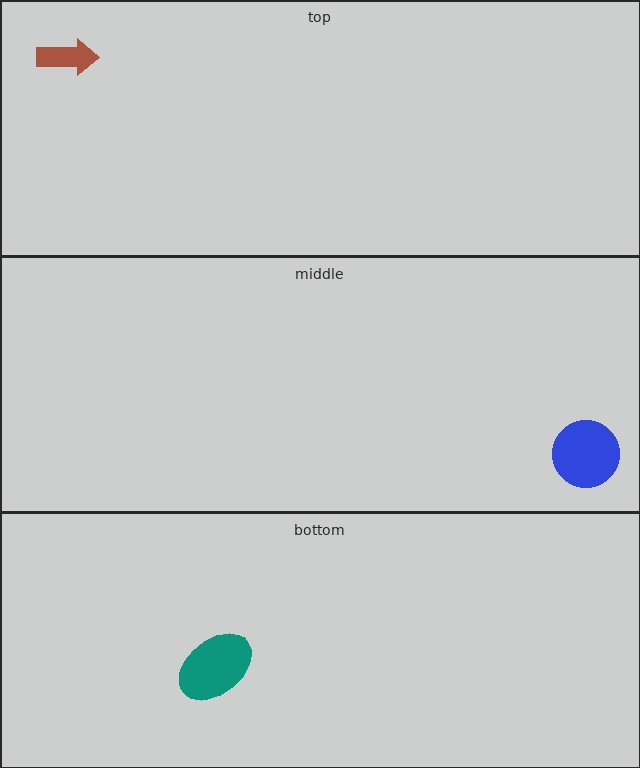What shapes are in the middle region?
The blue circle.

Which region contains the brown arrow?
The top region.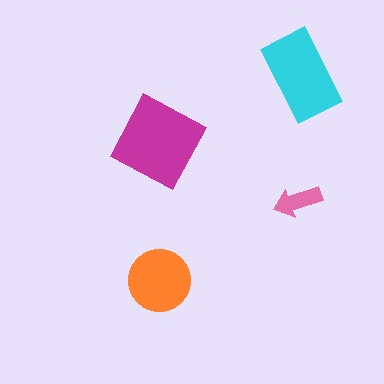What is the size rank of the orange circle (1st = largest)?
3rd.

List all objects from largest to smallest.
The magenta square, the cyan rectangle, the orange circle, the pink arrow.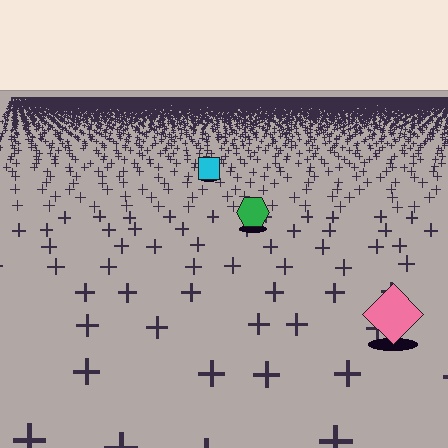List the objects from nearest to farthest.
From nearest to farthest: the pink diamond, the green hexagon, the cyan square.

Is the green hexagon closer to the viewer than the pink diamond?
No. The pink diamond is closer — you can tell from the texture gradient: the ground texture is coarser near it.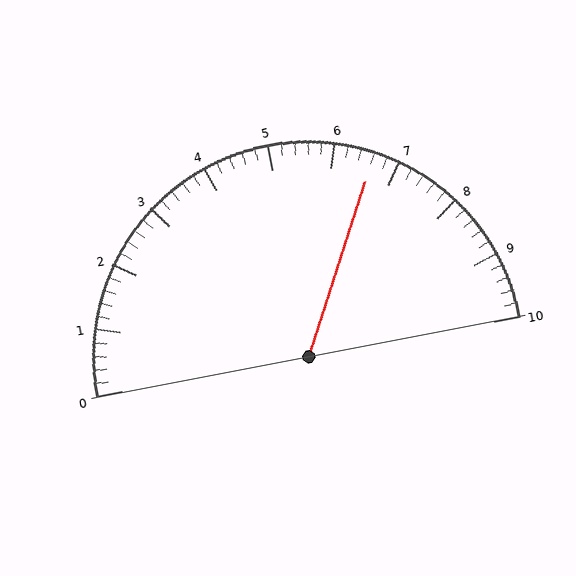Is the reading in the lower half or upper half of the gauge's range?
The reading is in the upper half of the range (0 to 10).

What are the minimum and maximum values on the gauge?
The gauge ranges from 0 to 10.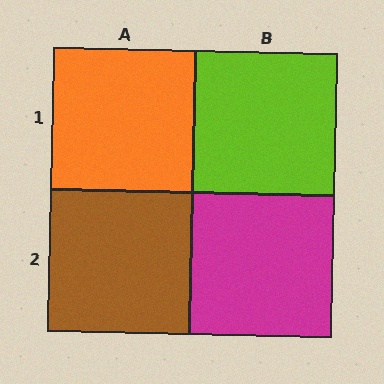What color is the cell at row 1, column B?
Lime.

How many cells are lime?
1 cell is lime.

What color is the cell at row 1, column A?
Orange.